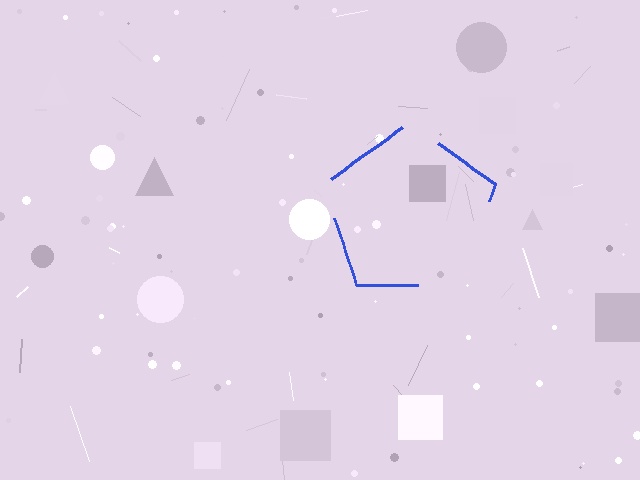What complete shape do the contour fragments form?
The contour fragments form a pentagon.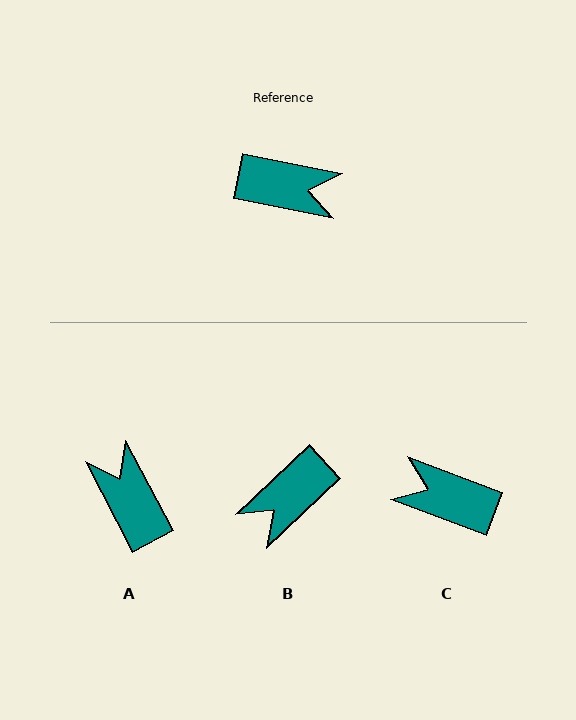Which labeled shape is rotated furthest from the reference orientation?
C, about 171 degrees away.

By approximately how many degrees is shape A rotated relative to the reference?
Approximately 129 degrees counter-clockwise.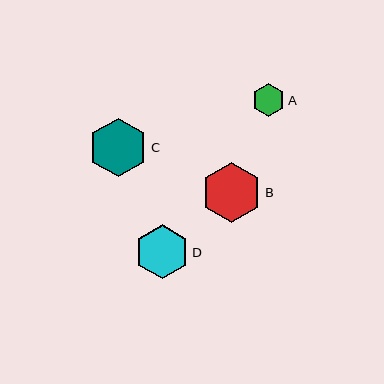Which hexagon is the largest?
Hexagon B is the largest with a size of approximately 60 pixels.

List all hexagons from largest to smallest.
From largest to smallest: B, C, D, A.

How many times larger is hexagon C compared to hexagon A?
Hexagon C is approximately 1.8 times the size of hexagon A.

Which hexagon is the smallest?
Hexagon A is the smallest with a size of approximately 33 pixels.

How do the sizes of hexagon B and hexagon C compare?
Hexagon B and hexagon C are approximately the same size.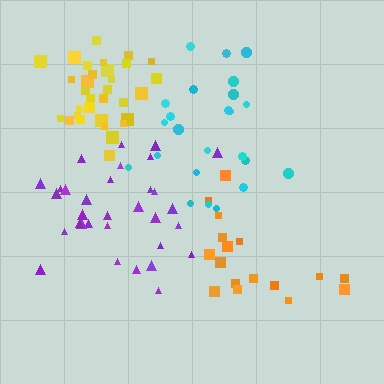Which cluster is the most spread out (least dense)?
Orange.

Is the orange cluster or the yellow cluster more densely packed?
Yellow.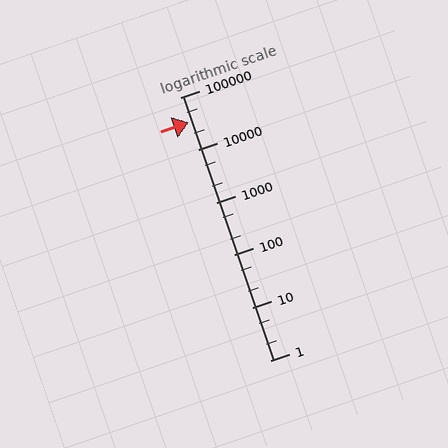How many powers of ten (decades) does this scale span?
The scale spans 5 decades, from 1 to 100000.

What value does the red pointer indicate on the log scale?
The pointer indicates approximately 33000.